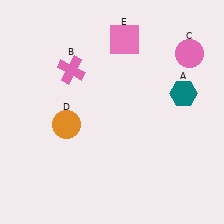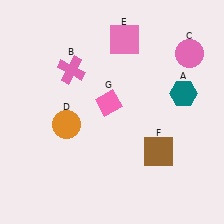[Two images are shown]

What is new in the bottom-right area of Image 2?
A brown square (F) was added in the bottom-right area of Image 2.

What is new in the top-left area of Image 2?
A pink diamond (G) was added in the top-left area of Image 2.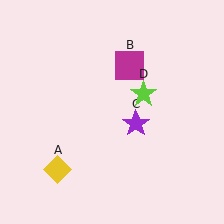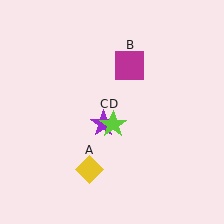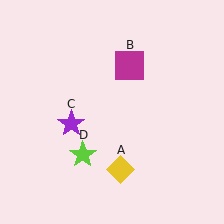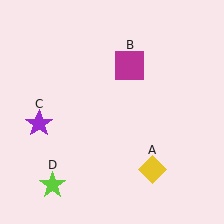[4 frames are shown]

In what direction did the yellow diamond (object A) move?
The yellow diamond (object A) moved right.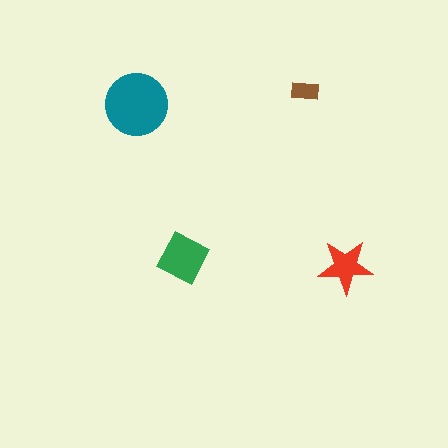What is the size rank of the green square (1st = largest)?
2nd.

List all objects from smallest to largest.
The brown rectangle, the red star, the green square, the teal circle.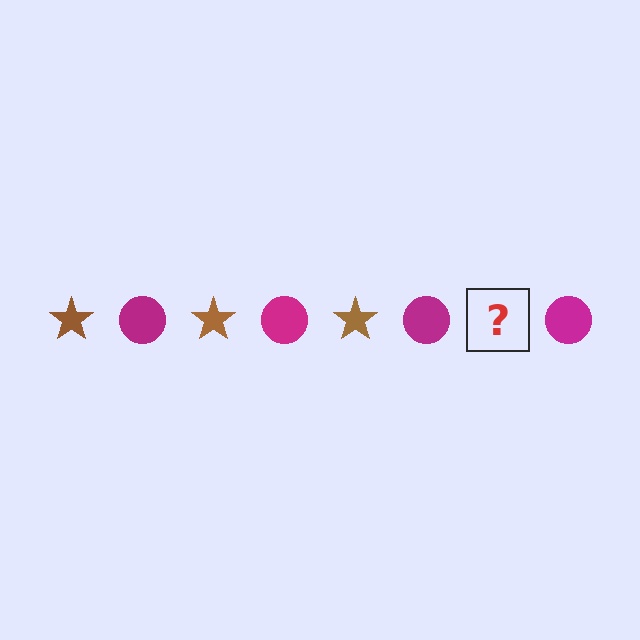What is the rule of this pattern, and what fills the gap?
The rule is that the pattern alternates between brown star and magenta circle. The gap should be filled with a brown star.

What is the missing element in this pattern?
The missing element is a brown star.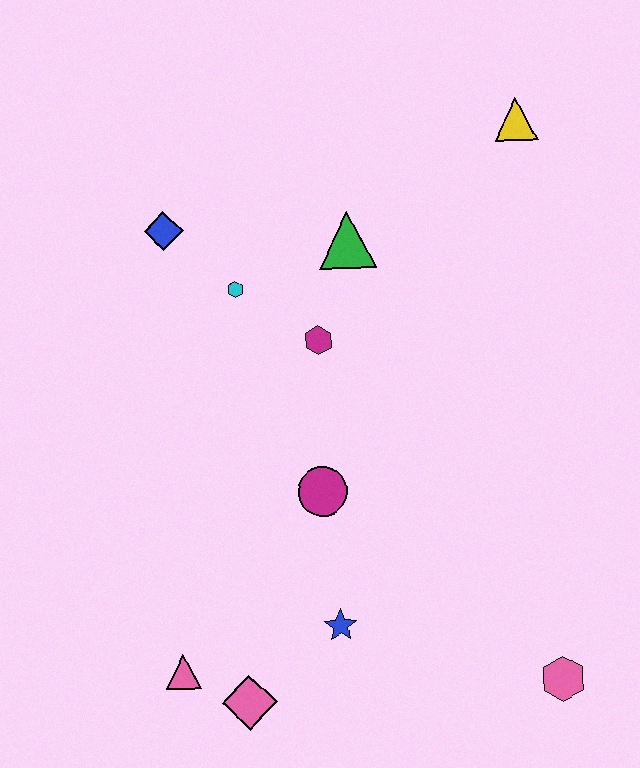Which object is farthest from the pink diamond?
The yellow triangle is farthest from the pink diamond.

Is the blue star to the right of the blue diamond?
Yes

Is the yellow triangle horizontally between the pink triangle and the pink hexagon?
Yes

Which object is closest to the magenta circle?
The blue star is closest to the magenta circle.